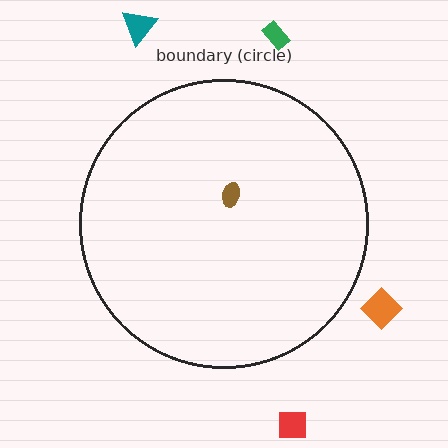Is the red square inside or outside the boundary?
Outside.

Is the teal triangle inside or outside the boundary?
Outside.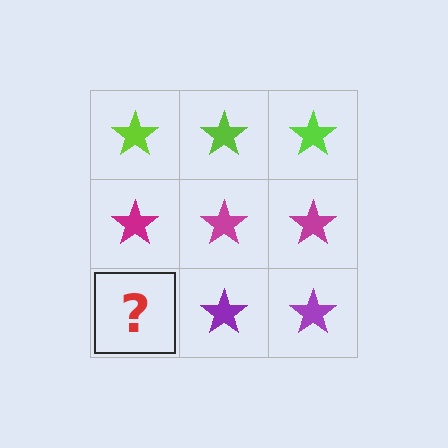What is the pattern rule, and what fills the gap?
The rule is that each row has a consistent color. The gap should be filled with a purple star.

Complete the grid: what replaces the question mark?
The question mark should be replaced with a purple star.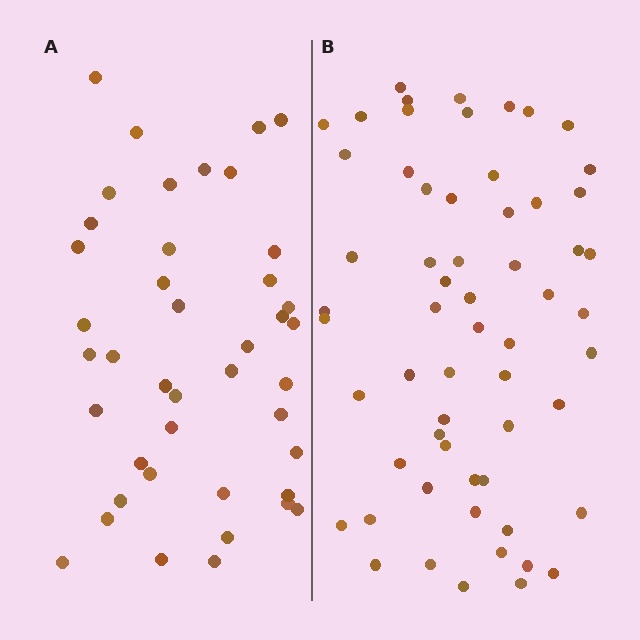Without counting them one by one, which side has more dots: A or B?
Region B (the right region) has more dots.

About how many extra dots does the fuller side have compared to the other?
Region B has approximately 20 more dots than region A.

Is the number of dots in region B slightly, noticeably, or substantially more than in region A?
Region B has noticeably more, but not dramatically so. The ratio is roughly 1.4 to 1.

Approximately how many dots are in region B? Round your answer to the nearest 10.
About 60 dots.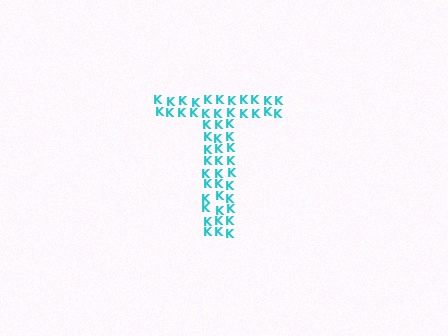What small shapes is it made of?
It is made of small letter K's.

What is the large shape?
The large shape is the letter T.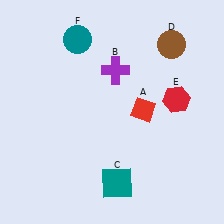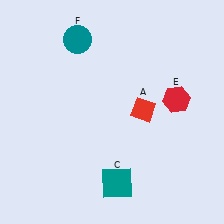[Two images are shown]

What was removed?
The purple cross (B), the brown circle (D) were removed in Image 2.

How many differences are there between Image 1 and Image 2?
There are 2 differences between the two images.